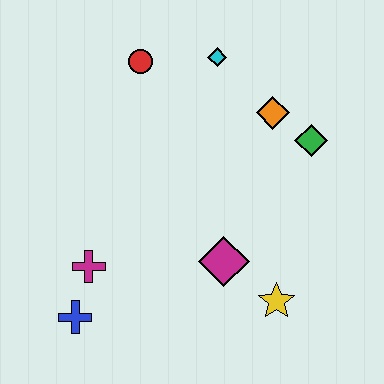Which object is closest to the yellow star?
The magenta diamond is closest to the yellow star.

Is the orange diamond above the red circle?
No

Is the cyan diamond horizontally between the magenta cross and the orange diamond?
Yes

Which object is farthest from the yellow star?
The red circle is farthest from the yellow star.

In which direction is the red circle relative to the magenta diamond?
The red circle is above the magenta diamond.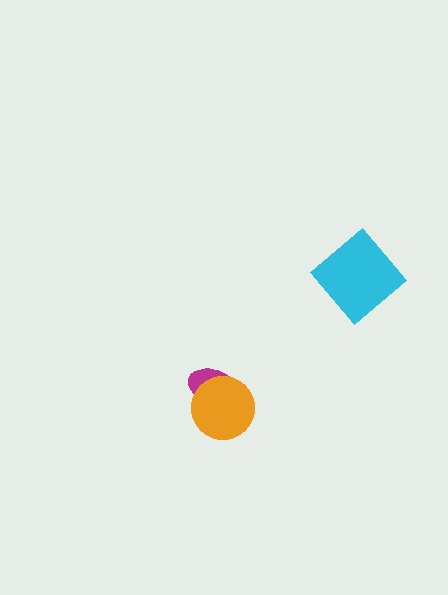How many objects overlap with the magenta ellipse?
1 object overlaps with the magenta ellipse.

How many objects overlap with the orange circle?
1 object overlaps with the orange circle.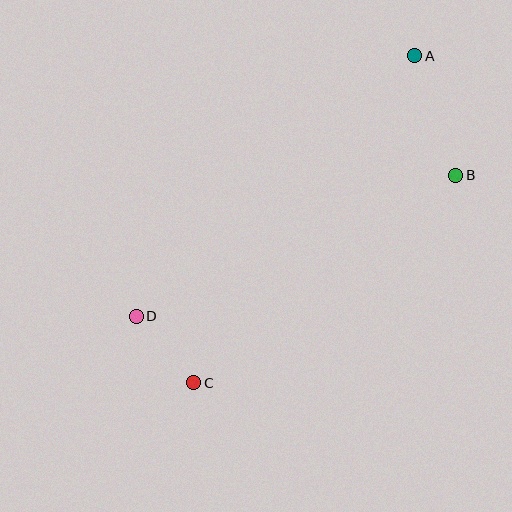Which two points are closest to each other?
Points C and D are closest to each other.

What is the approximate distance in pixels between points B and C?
The distance between B and C is approximately 334 pixels.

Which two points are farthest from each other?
Points A and C are farthest from each other.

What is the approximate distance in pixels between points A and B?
The distance between A and B is approximately 126 pixels.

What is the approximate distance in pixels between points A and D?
The distance between A and D is approximately 381 pixels.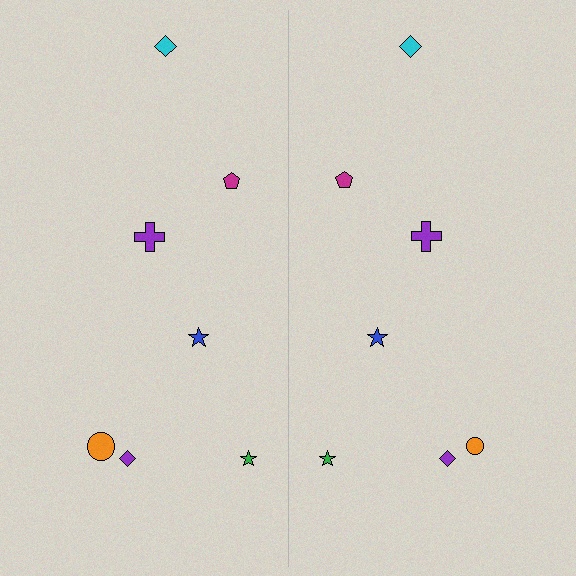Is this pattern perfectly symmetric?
No, the pattern is not perfectly symmetric. The orange circle on the right side has a different size than its mirror counterpart.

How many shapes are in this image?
There are 14 shapes in this image.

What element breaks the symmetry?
The orange circle on the right side has a different size than its mirror counterpart.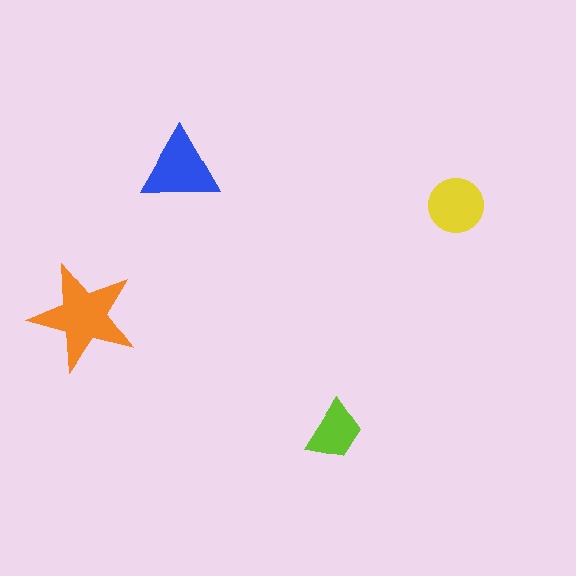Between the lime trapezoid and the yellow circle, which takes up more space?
The yellow circle.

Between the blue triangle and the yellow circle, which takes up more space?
The blue triangle.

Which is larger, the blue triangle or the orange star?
The orange star.